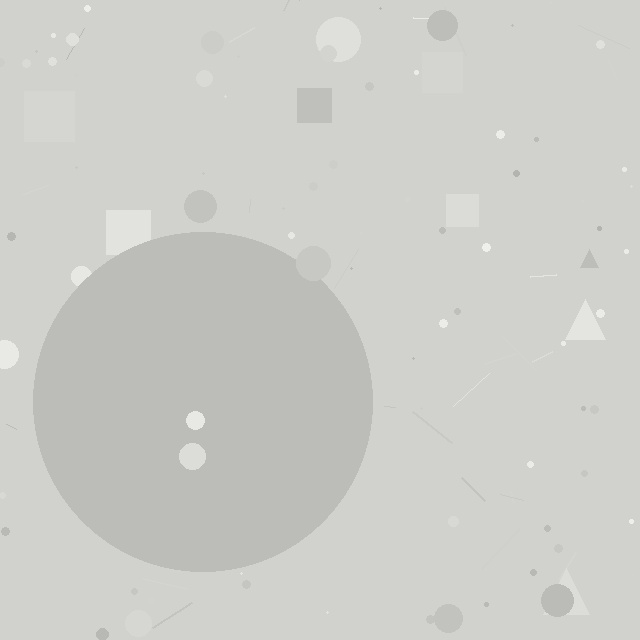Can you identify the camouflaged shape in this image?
The camouflaged shape is a circle.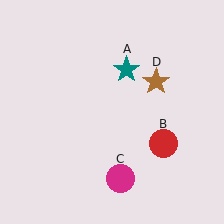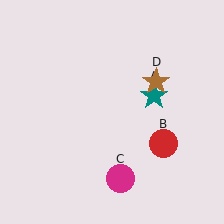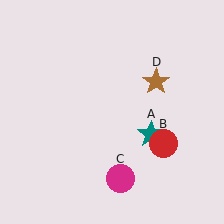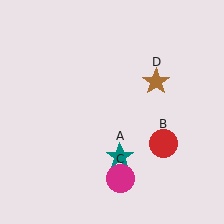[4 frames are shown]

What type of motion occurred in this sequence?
The teal star (object A) rotated clockwise around the center of the scene.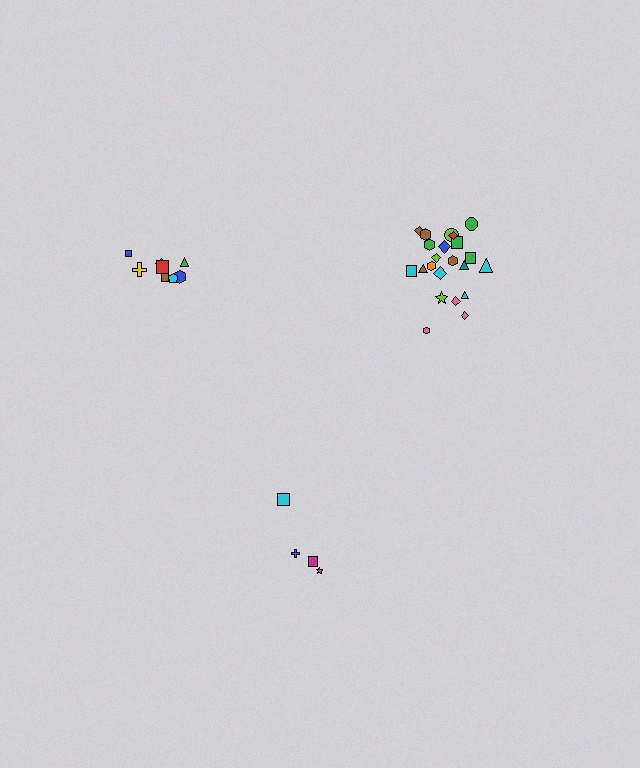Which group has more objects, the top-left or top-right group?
The top-right group.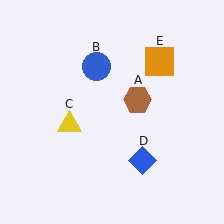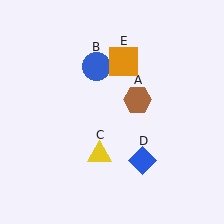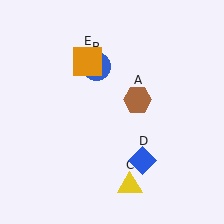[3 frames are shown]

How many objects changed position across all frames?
2 objects changed position: yellow triangle (object C), orange square (object E).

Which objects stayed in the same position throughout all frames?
Brown hexagon (object A) and blue circle (object B) and blue diamond (object D) remained stationary.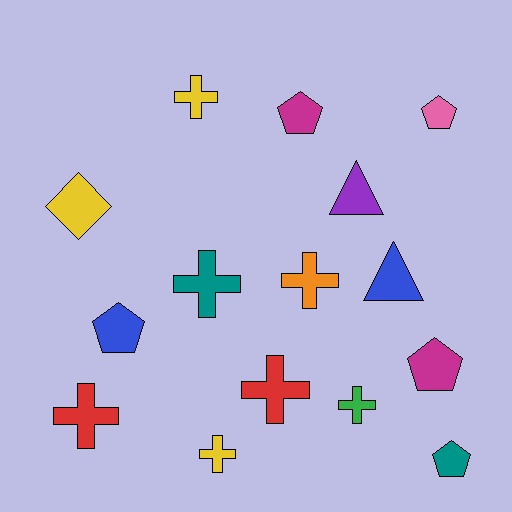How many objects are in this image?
There are 15 objects.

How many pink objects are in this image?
There is 1 pink object.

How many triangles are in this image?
There are 2 triangles.